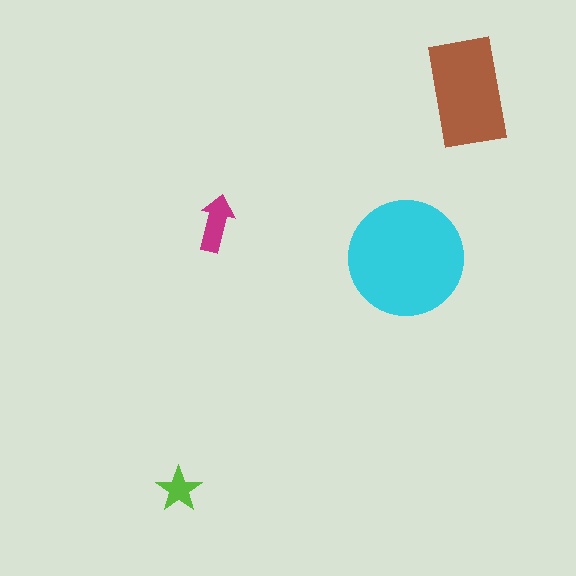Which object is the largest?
The cyan circle.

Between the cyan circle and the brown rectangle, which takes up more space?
The cyan circle.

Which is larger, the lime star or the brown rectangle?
The brown rectangle.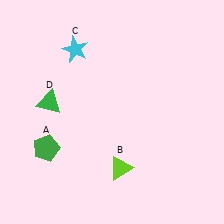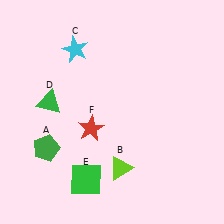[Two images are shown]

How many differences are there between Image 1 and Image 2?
There are 2 differences between the two images.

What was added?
A green square (E), a red star (F) were added in Image 2.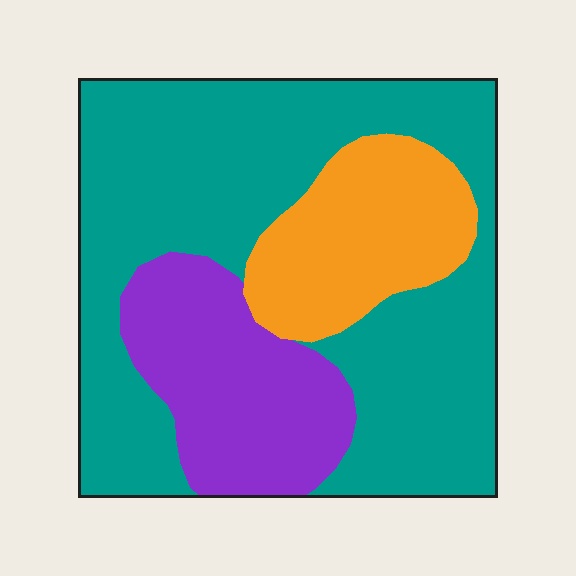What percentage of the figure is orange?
Orange covers around 20% of the figure.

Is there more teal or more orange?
Teal.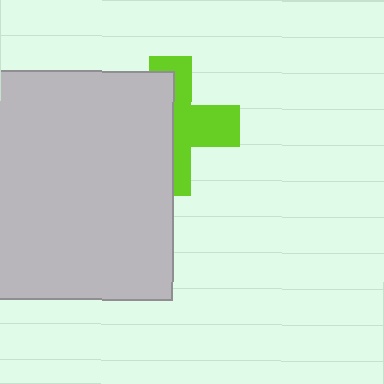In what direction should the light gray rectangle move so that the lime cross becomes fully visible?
The light gray rectangle should move left. That is the shortest direction to clear the overlap and leave the lime cross fully visible.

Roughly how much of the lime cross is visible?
About half of it is visible (roughly 49%).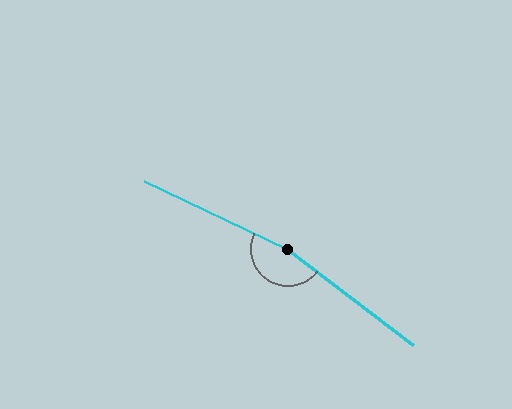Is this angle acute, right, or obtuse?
It is obtuse.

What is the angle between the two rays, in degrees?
Approximately 168 degrees.